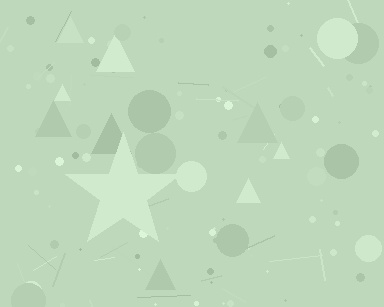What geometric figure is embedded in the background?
A star is embedded in the background.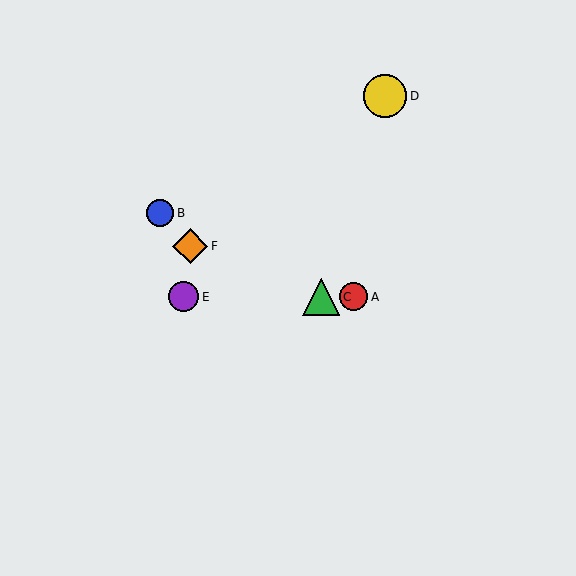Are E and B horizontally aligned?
No, E is at y≈297 and B is at y≈213.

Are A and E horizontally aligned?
Yes, both are at y≈297.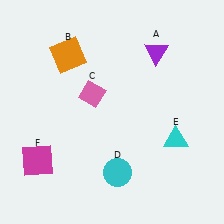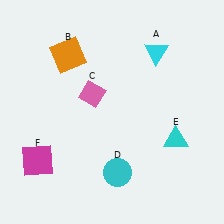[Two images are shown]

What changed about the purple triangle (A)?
In Image 1, A is purple. In Image 2, it changed to cyan.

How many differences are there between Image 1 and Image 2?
There is 1 difference between the two images.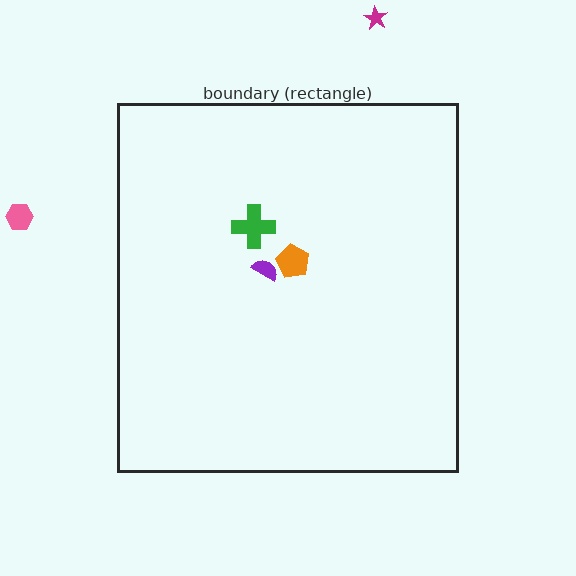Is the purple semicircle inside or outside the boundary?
Inside.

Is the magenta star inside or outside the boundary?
Outside.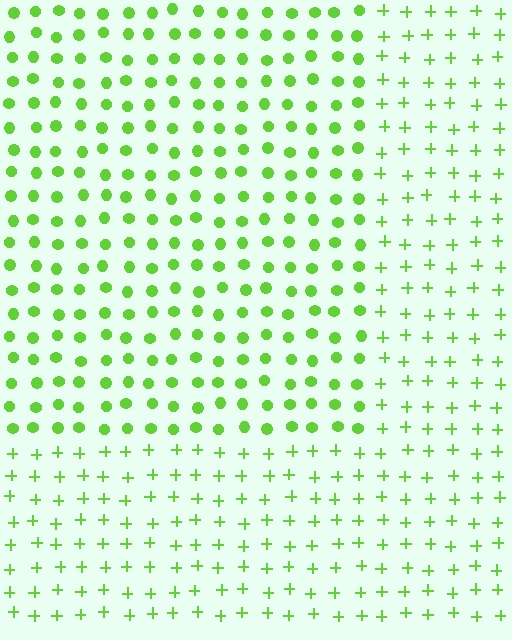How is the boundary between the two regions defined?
The boundary is defined by a change in element shape: circles inside vs. plus signs outside. All elements share the same color and spacing.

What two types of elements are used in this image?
The image uses circles inside the rectangle region and plus signs outside it.